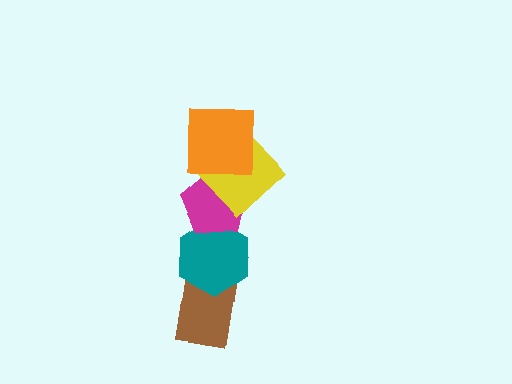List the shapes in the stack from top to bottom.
From top to bottom: the orange square, the yellow diamond, the magenta pentagon, the teal hexagon, the brown rectangle.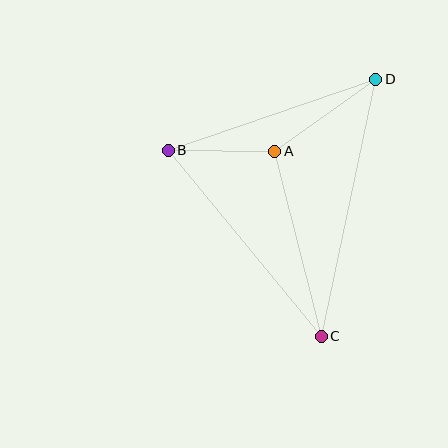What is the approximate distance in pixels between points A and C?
The distance between A and C is approximately 191 pixels.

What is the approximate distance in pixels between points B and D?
The distance between B and D is approximately 219 pixels.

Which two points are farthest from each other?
Points C and D are farthest from each other.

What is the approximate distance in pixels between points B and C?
The distance between B and C is approximately 241 pixels.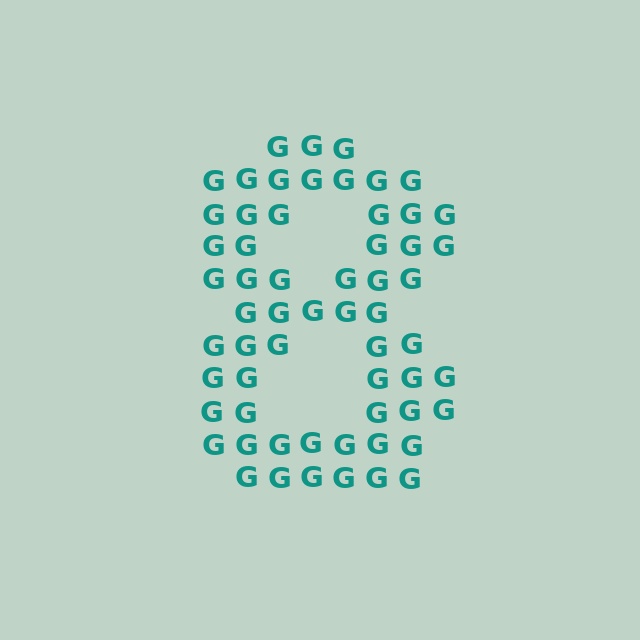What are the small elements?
The small elements are letter G's.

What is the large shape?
The large shape is the digit 8.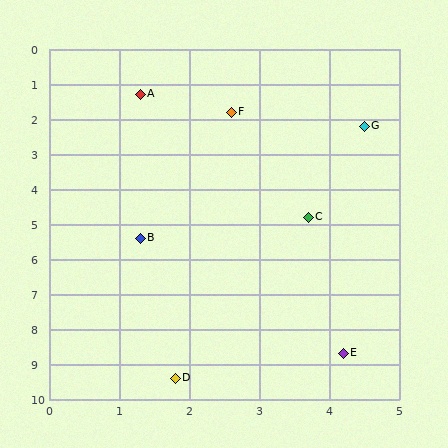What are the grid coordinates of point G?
Point G is at approximately (4.5, 2.2).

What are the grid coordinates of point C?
Point C is at approximately (3.7, 4.8).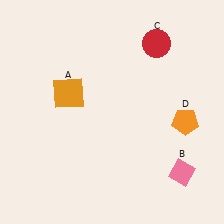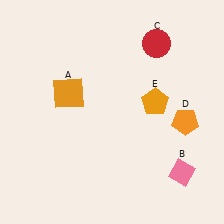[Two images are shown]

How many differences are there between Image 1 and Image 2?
There is 1 difference between the two images.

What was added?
An orange pentagon (E) was added in Image 2.